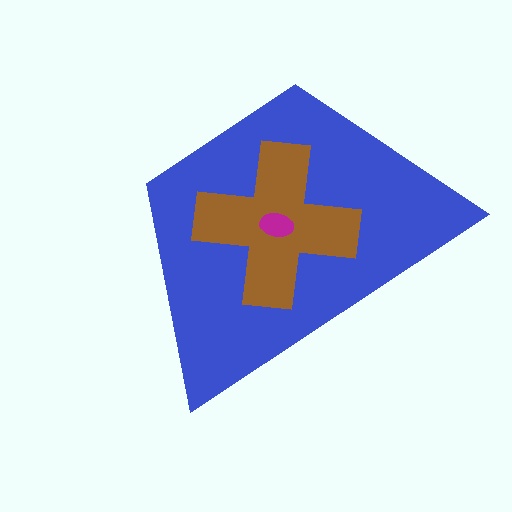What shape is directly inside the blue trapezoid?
The brown cross.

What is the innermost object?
The magenta ellipse.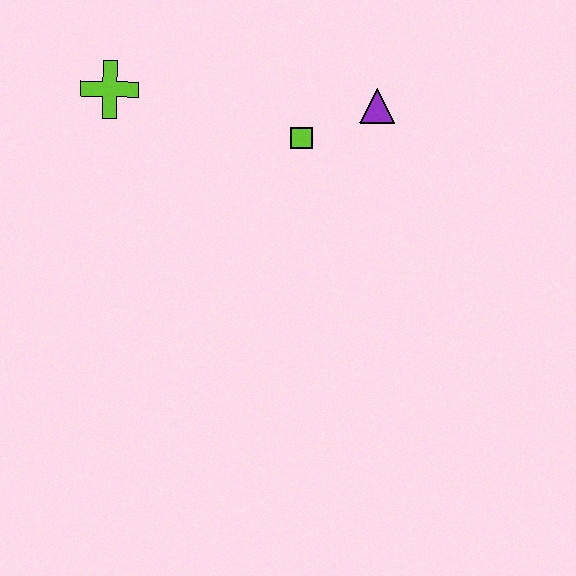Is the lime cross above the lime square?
Yes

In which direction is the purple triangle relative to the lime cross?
The purple triangle is to the right of the lime cross.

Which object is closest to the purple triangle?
The lime square is closest to the purple triangle.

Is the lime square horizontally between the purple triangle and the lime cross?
Yes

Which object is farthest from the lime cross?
The purple triangle is farthest from the lime cross.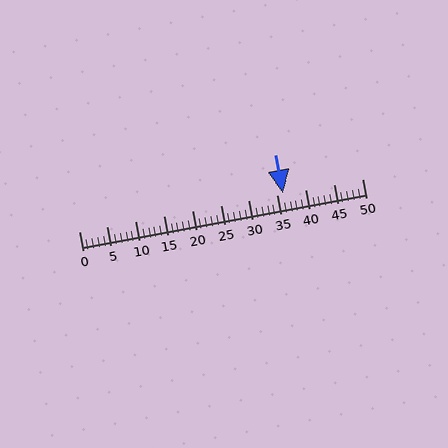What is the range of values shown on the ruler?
The ruler shows values from 0 to 50.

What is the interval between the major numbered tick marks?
The major tick marks are spaced 5 units apart.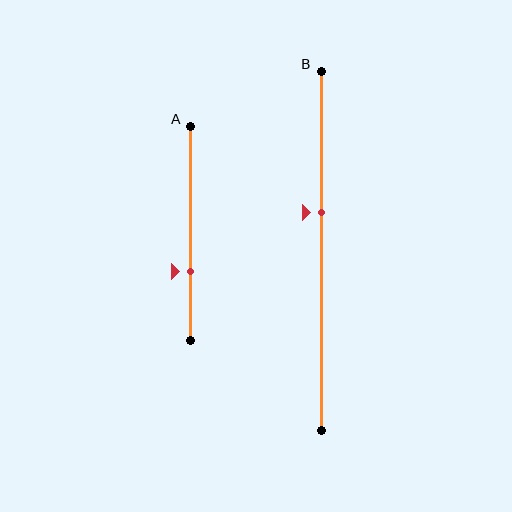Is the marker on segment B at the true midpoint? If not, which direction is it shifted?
No, the marker on segment B is shifted upward by about 11% of the segment length.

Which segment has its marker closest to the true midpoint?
Segment B has its marker closest to the true midpoint.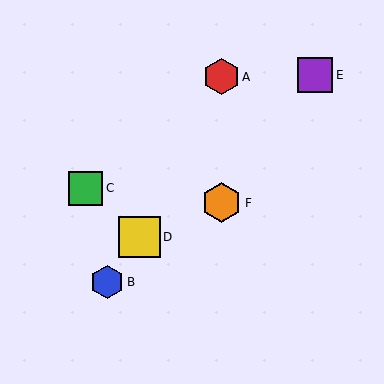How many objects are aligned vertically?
2 objects (A, F) are aligned vertically.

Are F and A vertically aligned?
Yes, both are at x≈221.